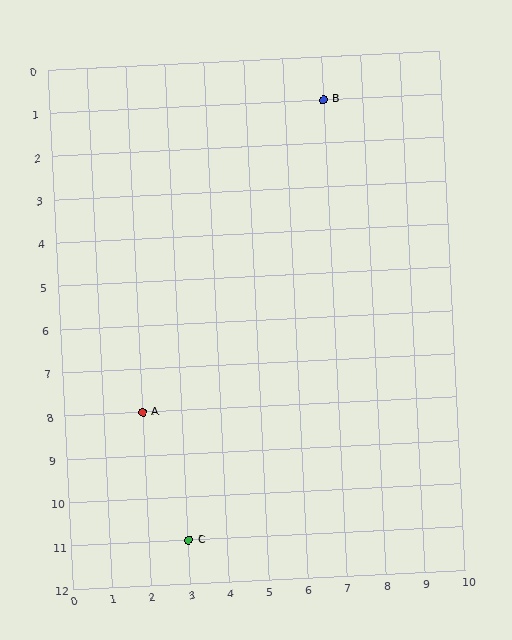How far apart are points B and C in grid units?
Points B and C are 4 columns and 10 rows apart (about 10.8 grid units diagonally).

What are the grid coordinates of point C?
Point C is at grid coordinates (3, 11).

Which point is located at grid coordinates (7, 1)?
Point B is at (7, 1).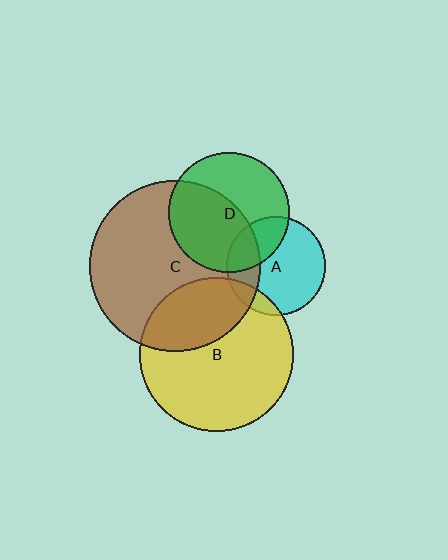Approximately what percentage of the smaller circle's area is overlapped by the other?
Approximately 30%.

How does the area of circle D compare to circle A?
Approximately 1.5 times.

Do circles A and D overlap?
Yes.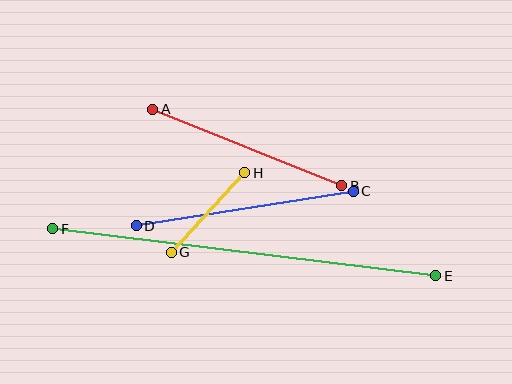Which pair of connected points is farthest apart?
Points E and F are farthest apart.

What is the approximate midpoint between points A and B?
The midpoint is at approximately (247, 147) pixels.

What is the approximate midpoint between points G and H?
The midpoint is at approximately (208, 213) pixels.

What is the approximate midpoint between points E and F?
The midpoint is at approximately (244, 252) pixels.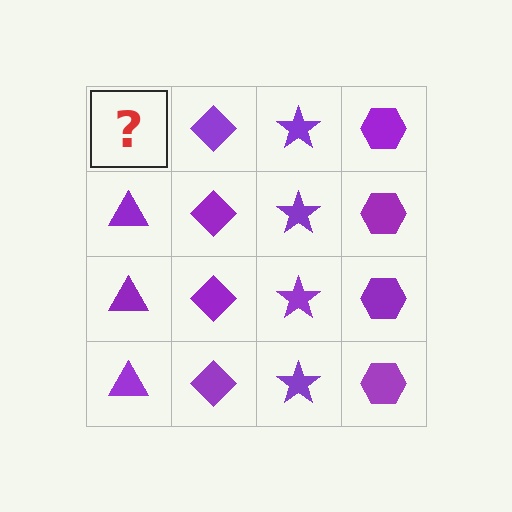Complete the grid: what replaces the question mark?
The question mark should be replaced with a purple triangle.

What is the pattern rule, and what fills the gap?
The rule is that each column has a consistent shape. The gap should be filled with a purple triangle.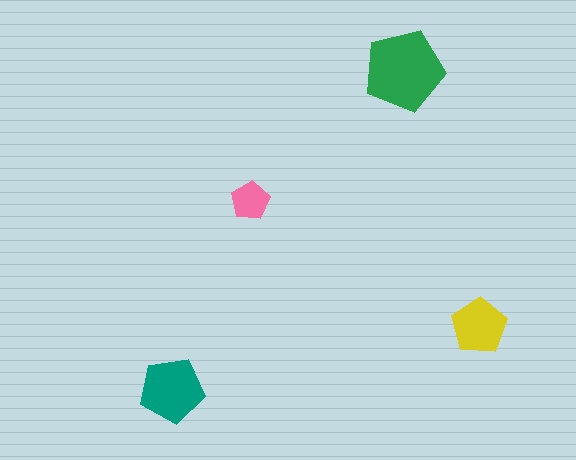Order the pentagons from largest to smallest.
the green one, the teal one, the yellow one, the pink one.